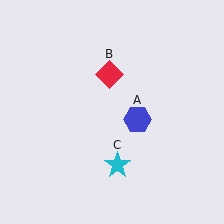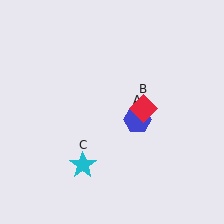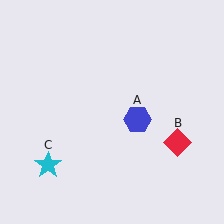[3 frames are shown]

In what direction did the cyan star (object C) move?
The cyan star (object C) moved left.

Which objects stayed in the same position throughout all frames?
Blue hexagon (object A) remained stationary.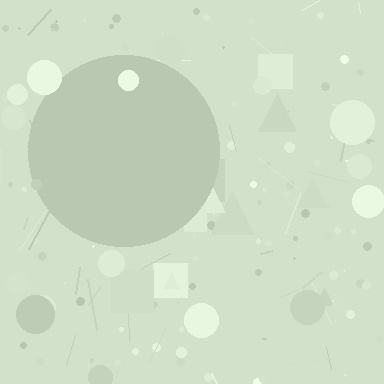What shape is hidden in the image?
A circle is hidden in the image.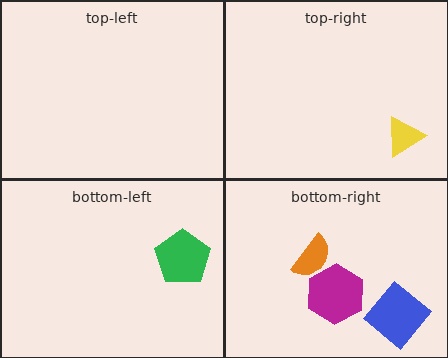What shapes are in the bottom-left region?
The green pentagon.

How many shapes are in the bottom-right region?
3.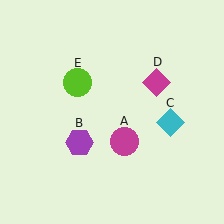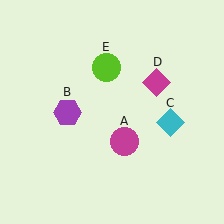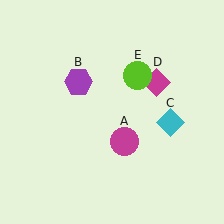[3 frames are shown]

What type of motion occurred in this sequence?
The purple hexagon (object B), lime circle (object E) rotated clockwise around the center of the scene.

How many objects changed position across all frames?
2 objects changed position: purple hexagon (object B), lime circle (object E).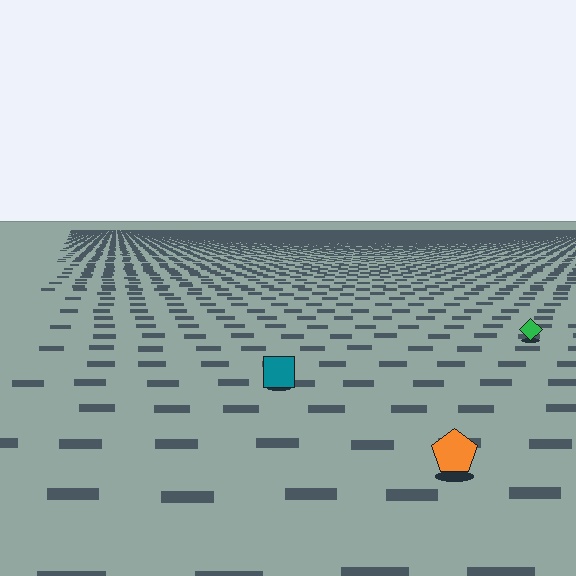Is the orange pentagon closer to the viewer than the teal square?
Yes. The orange pentagon is closer — you can tell from the texture gradient: the ground texture is coarser near it.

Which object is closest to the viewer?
The orange pentagon is closest. The texture marks near it are larger and more spread out.